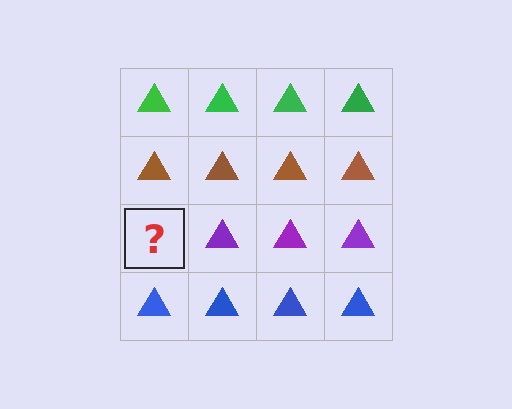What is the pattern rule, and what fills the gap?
The rule is that each row has a consistent color. The gap should be filled with a purple triangle.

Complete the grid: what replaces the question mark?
The question mark should be replaced with a purple triangle.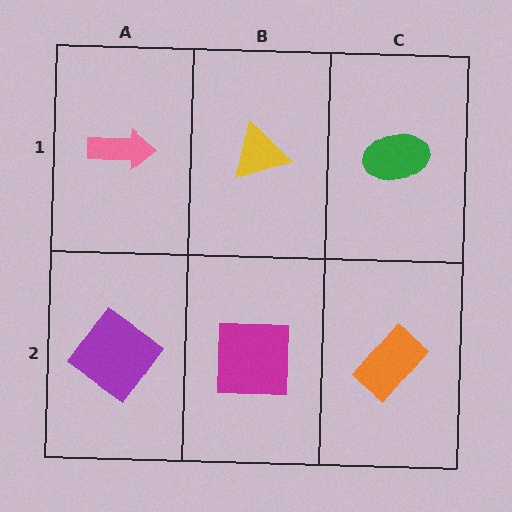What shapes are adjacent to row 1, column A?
A purple diamond (row 2, column A), a yellow triangle (row 1, column B).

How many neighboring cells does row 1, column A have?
2.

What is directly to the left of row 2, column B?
A purple diamond.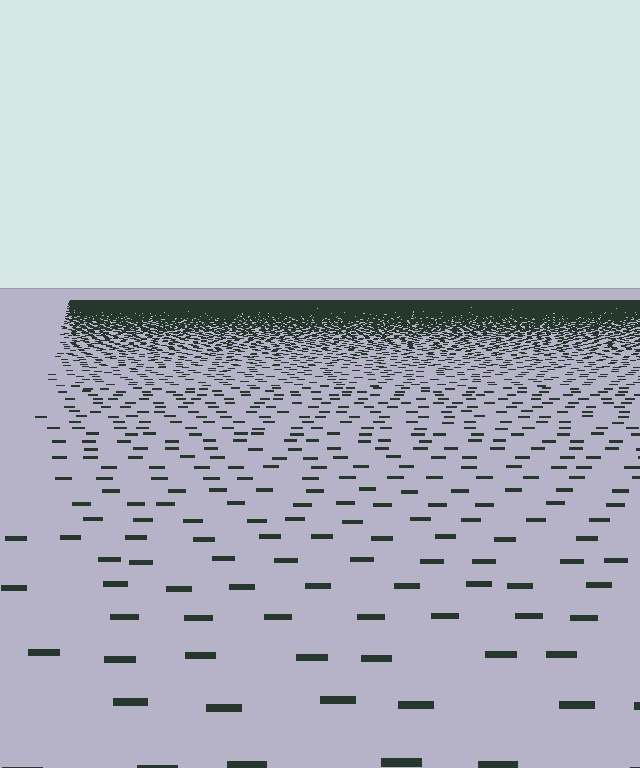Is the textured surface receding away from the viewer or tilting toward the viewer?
The surface is receding away from the viewer. Texture elements get smaller and denser toward the top.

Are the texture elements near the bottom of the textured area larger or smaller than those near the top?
Larger. Near the bottom, elements are closer to the viewer and appear at a bigger on-screen size.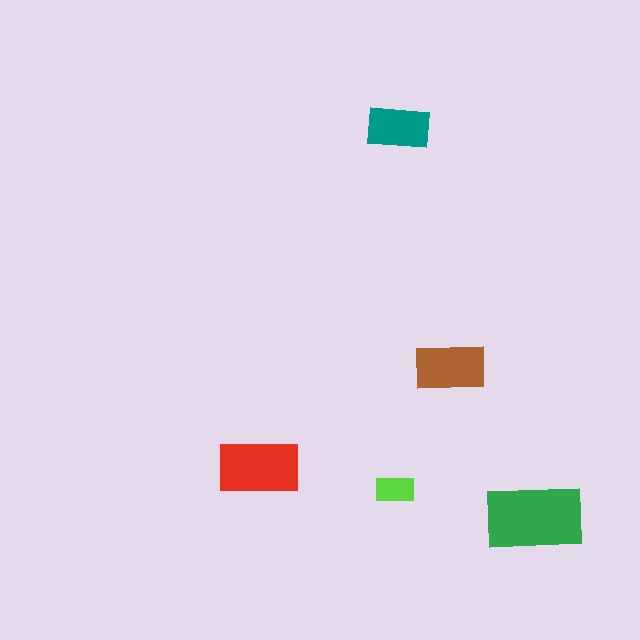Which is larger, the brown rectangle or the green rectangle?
The green one.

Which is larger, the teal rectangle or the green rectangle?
The green one.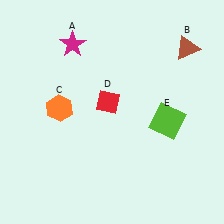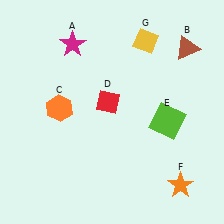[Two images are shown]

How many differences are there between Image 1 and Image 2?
There are 2 differences between the two images.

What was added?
An orange star (F), a yellow diamond (G) were added in Image 2.